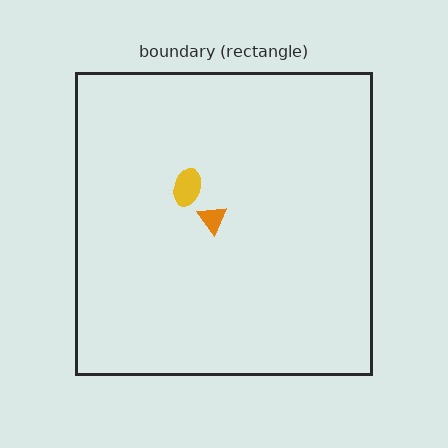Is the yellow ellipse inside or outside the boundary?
Inside.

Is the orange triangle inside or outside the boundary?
Inside.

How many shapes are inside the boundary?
2 inside, 0 outside.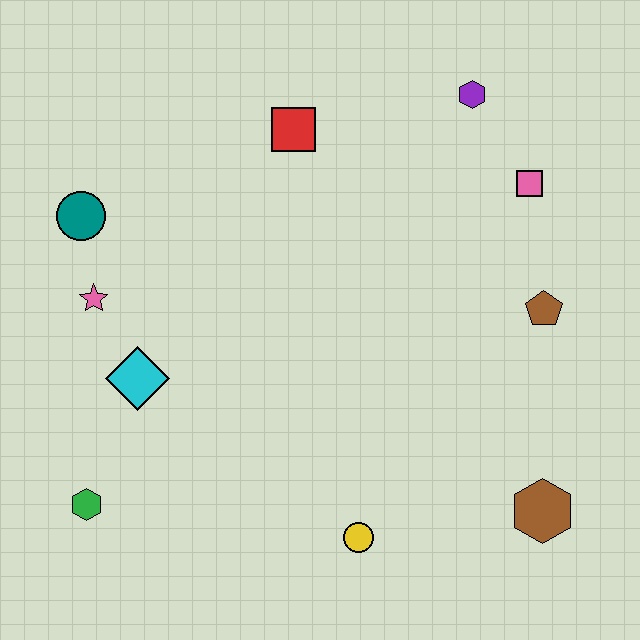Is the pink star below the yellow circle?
No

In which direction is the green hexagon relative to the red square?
The green hexagon is below the red square.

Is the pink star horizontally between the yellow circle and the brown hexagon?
No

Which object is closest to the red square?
The purple hexagon is closest to the red square.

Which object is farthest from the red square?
The brown hexagon is farthest from the red square.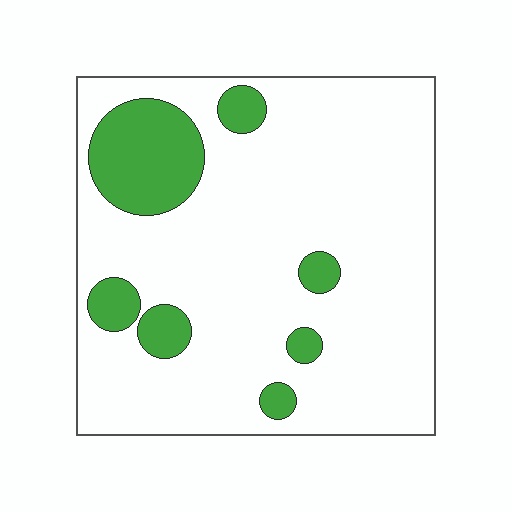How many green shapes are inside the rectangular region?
7.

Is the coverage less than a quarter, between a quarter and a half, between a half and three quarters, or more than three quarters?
Less than a quarter.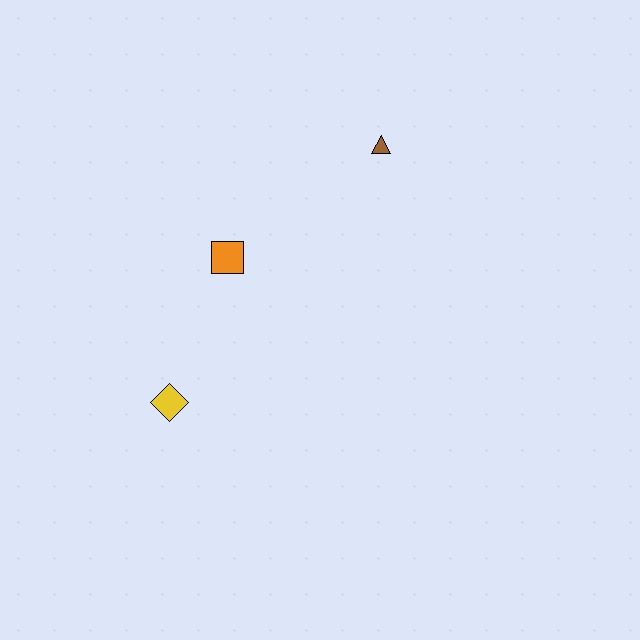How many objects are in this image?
There are 3 objects.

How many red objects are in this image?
There are no red objects.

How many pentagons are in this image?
There are no pentagons.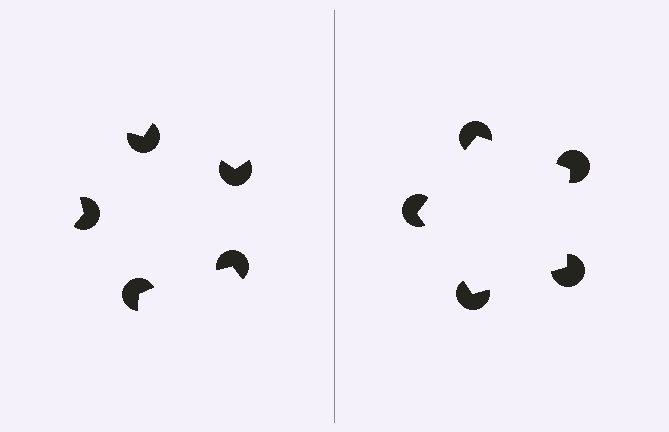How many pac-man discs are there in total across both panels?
10 — 5 on each side.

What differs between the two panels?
The pac-man discs are positioned identically on both sides; only the wedge orientations differ. On the right they align to a pentagon; on the left they are misaligned.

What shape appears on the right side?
An illusory pentagon.